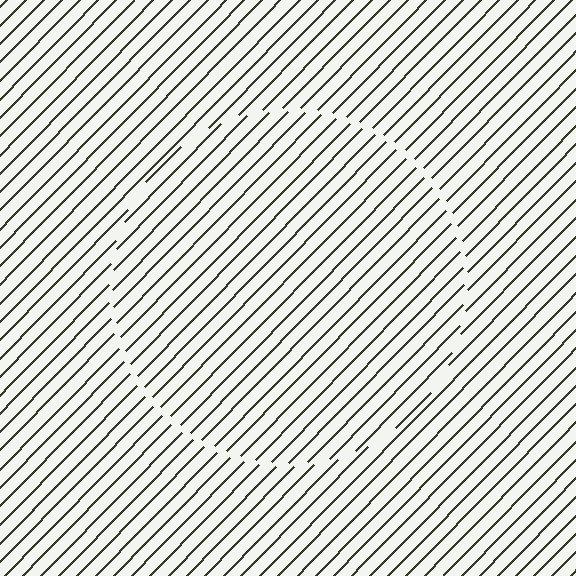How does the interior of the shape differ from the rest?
The interior of the shape contains the same grating, shifted by half a period — the contour is defined by the phase discontinuity where line-ends from the inner and outer gratings abut.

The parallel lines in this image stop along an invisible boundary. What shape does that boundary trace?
An illusory circle. The interior of the shape contains the same grating, shifted by half a period — the contour is defined by the phase discontinuity where line-ends from the inner and outer gratings abut.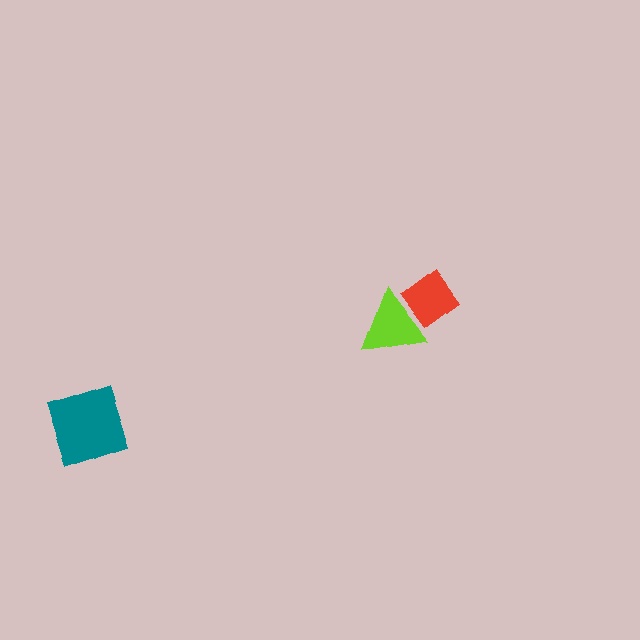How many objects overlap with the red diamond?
1 object overlaps with the red diamond.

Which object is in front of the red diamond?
The lime triangle is in front of the red diamond.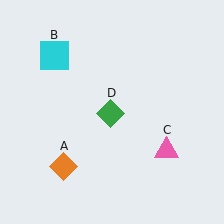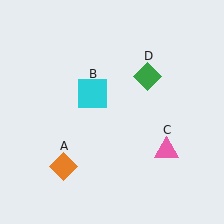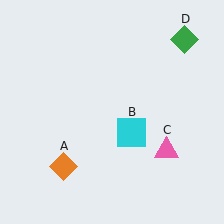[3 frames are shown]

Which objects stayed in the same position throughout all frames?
Orange diamond (object A) and pink triangle (object C) remained stationary.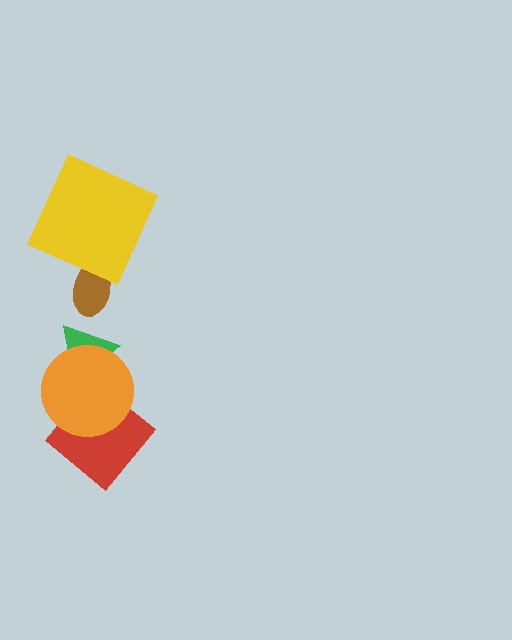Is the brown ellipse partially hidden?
No, no other shape covers it.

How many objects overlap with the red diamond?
1 object overlaps with the red diamond.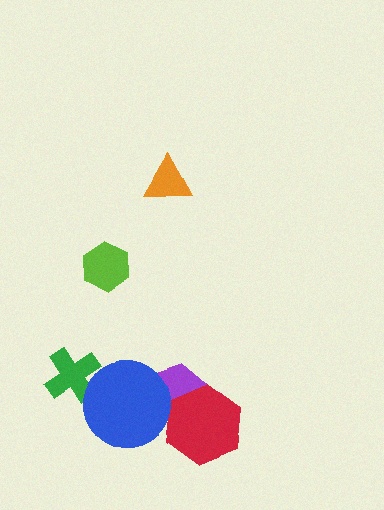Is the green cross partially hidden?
Yes, it is partially covered by another shape.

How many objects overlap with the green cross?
1 object overlaps with the green cross.